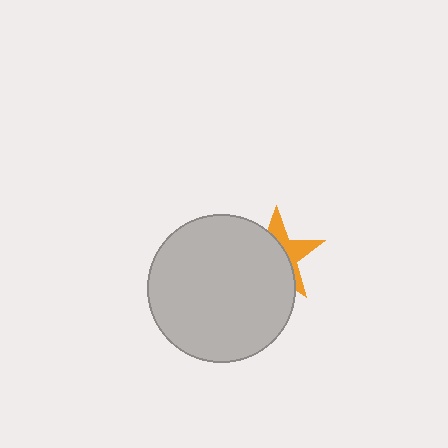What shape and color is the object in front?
The object in front is a light gray circle.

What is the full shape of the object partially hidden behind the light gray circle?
The partially hidden object is an orange star.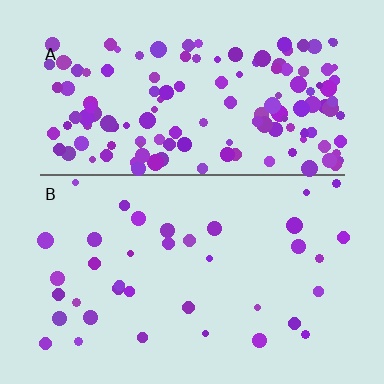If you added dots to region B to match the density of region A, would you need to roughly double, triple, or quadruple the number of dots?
Approximately quadruple.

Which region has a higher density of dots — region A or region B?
A (the top).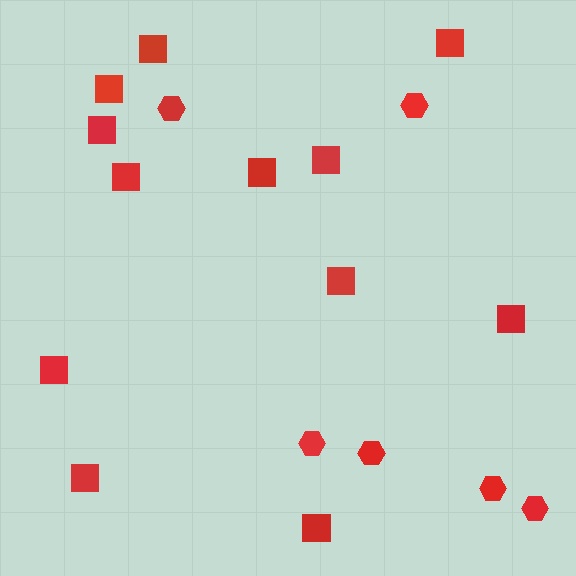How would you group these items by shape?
There are 2 groups: one group of squares (12) and one group of hexagons (6).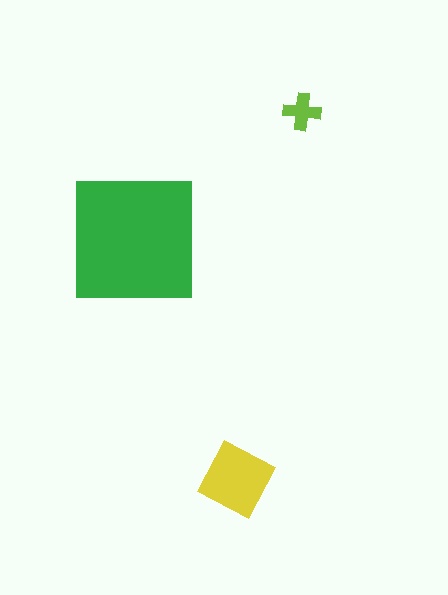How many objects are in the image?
There are 3 objects in the image.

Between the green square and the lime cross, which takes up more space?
The green square.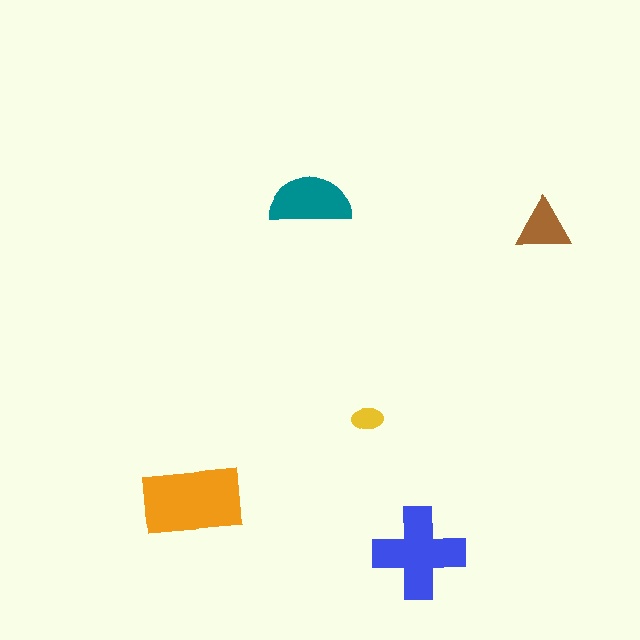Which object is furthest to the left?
The orange rectangle is leftmost.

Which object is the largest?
The orange rectangle.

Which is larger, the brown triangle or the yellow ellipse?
The brown triangle.